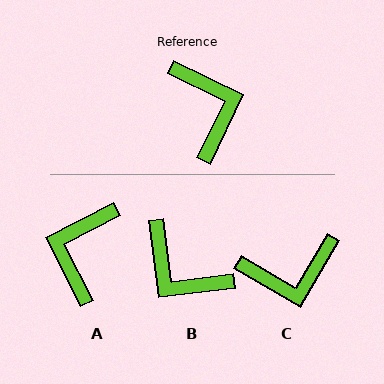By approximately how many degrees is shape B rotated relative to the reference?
Approximately 147 degrees clockwise.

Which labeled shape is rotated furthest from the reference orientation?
B, about 147 degrees away.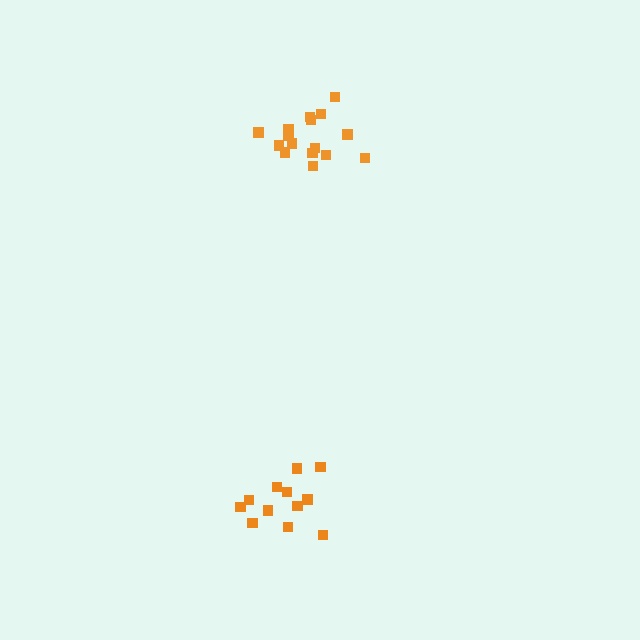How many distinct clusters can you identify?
There are 2 distinct clusters.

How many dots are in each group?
Group 1: 12 dots, Group 2: 16 dots (28 total).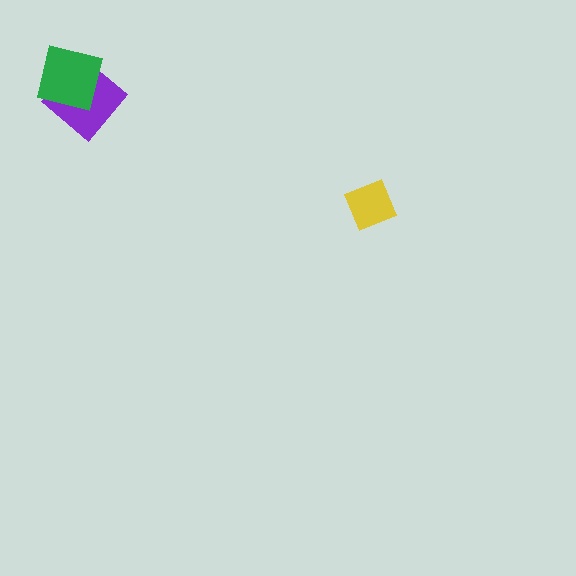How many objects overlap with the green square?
1 object overlaps with the green square.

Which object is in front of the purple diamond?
The green square is in front of the purple diamond.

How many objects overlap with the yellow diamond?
0 objects overlap with the yellow diamond.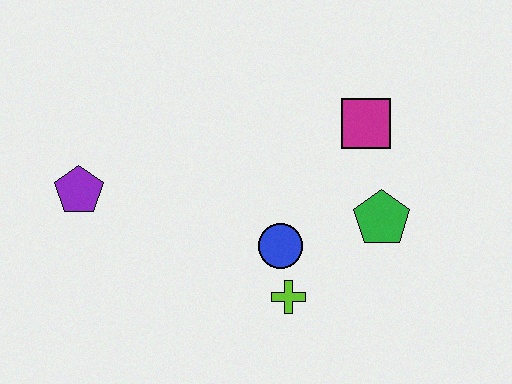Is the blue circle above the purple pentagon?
No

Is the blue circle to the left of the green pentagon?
Yes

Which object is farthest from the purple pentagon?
The green pentagon is farthest from the purple pentagon.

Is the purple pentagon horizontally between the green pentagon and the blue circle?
No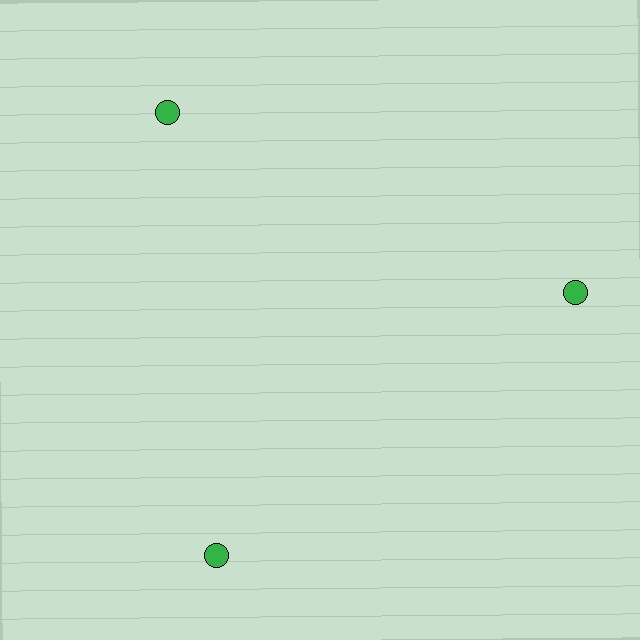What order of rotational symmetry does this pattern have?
This pattern has 3-fold rotational symmetry.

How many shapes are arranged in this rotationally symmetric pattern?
There are 3 shapes, arranged in 3 groups of 1.